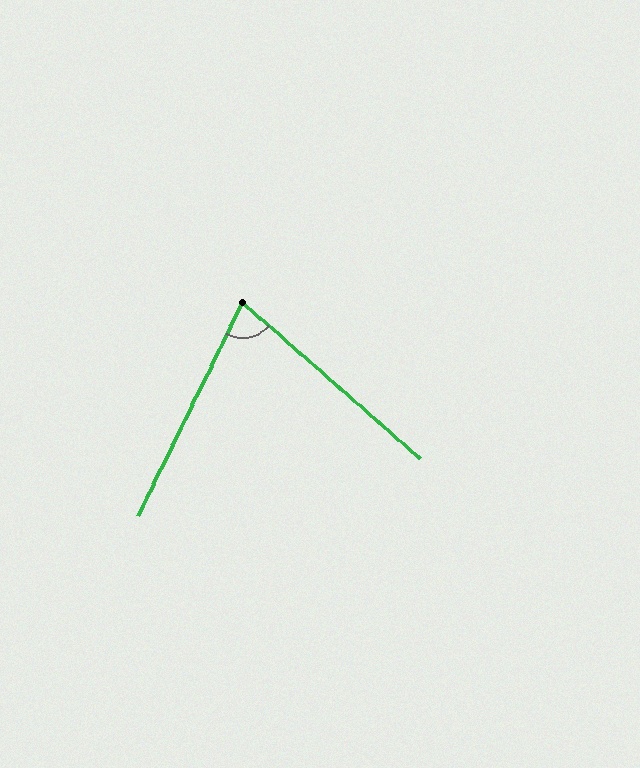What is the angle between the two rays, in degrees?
Approximately 75 degrees.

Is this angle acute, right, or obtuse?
It is acute.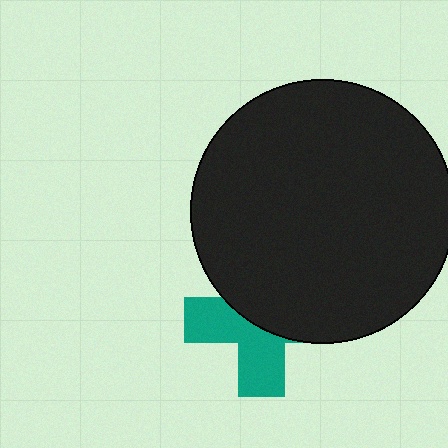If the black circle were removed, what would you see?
You would see the complete teal cross.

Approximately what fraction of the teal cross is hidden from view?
Roughly 53% of the teal cross is hidden behind the black circle.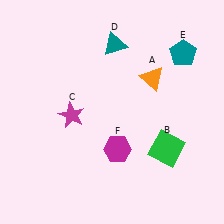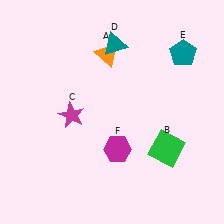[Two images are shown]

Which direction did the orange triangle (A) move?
The orange triangle (A) moved left.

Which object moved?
The orange triangle (A) moved left.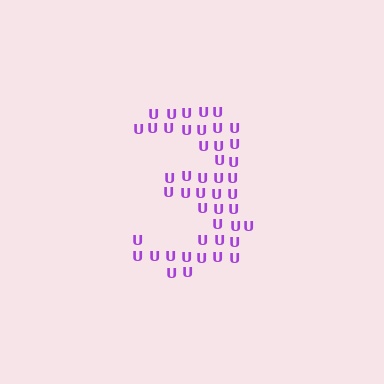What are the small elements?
The small elements are letter U's.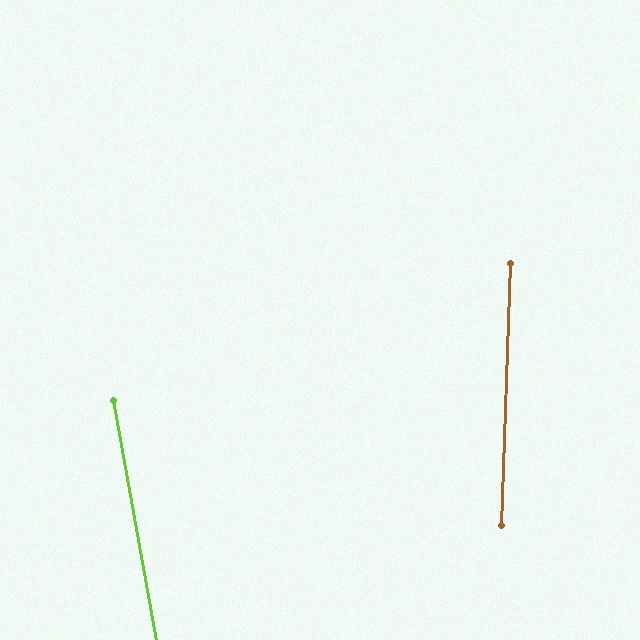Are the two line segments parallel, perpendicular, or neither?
Neither parallel nor perpendicular — they differ by about 12°.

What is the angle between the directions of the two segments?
Approximately 12 degrees.